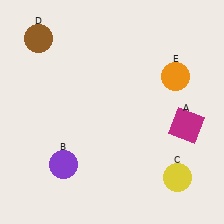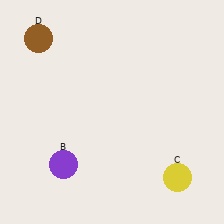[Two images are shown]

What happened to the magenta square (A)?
The magenta square (A) was removed in Image 2. It was in the bottom-right area of Image 1.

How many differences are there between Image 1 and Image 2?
There are 2 differences between the two images.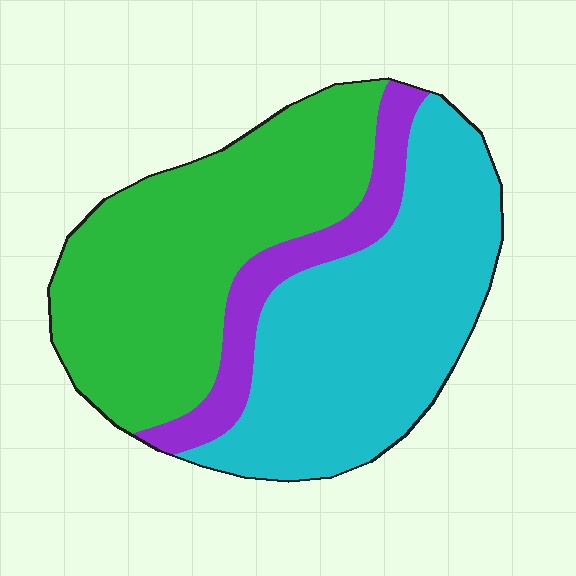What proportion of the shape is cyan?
Cyan covers about 45% of the shape.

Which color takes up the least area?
Purple, at roughly 15%.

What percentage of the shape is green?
Green covers 43% of the shape.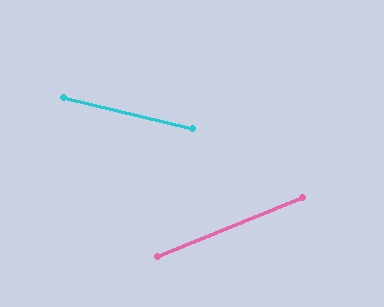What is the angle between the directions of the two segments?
Approximately 35 degrees.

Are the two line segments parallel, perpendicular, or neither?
Neither parallel nor perpendicular — they differ by about 35°.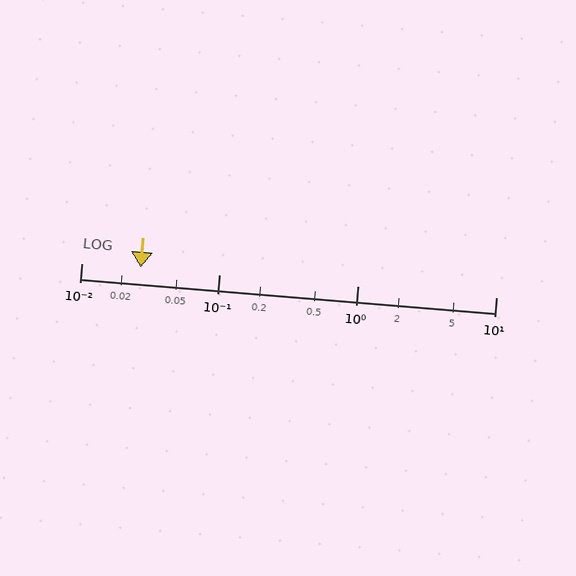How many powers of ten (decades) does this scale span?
The scale spans 3 decades, from 0.01 to 10.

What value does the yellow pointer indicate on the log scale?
The pointer indicates approximately 0.027.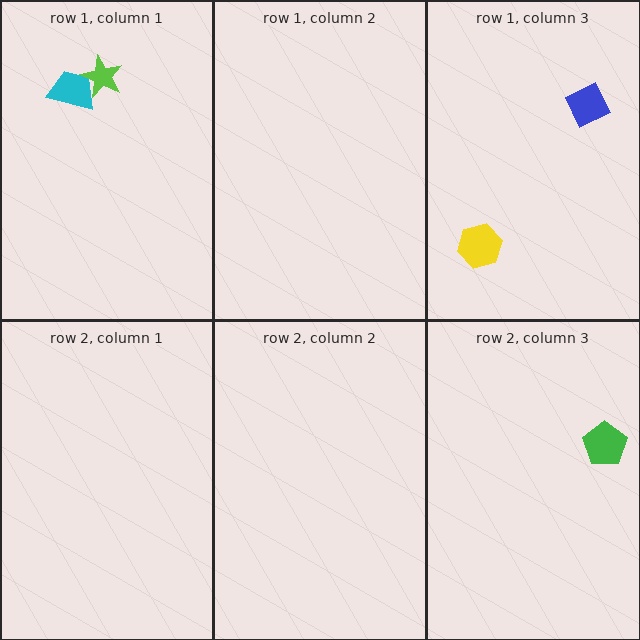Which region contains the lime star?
The row 1, column 1 region.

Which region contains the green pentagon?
The row 2, column 3 region.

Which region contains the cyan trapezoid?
The row 1, column 1 region.